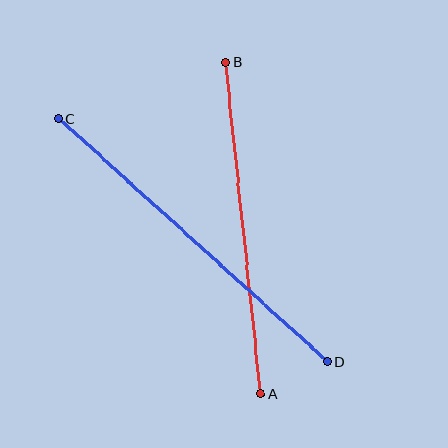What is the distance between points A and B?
The distance is approximately 334 pixels.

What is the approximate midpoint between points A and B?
The midpoint is at approximately (243, 228) pixels.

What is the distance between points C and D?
The distance is approximately 363 pixels.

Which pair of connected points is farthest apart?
Points C and D are farthest apart.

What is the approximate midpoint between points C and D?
The midpoint is at approximately (193, 240) pixels.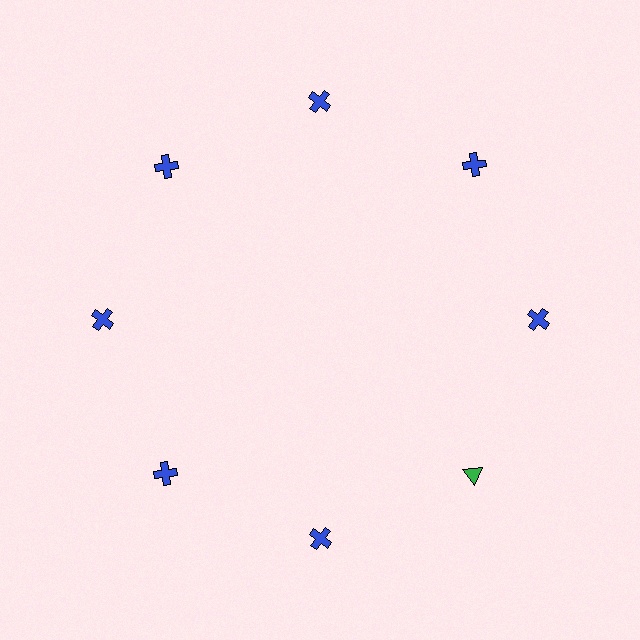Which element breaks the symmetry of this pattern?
The green triangle at roughly the 4 o'clock position breaks the symmetry. All other shapes are blue crosses.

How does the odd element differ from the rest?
It differs in both color (green instead of blue) and shape (triangle instead of cross).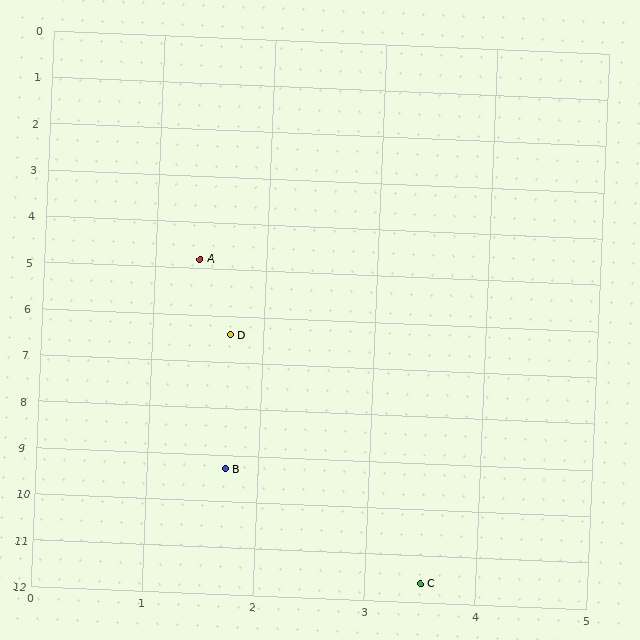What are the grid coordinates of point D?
Point D is at approximately (1.7, 6.4).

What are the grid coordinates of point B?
Point B is at approximately (1.7, 9.3).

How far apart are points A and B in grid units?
Points A and B are about 4.5 grid units apart.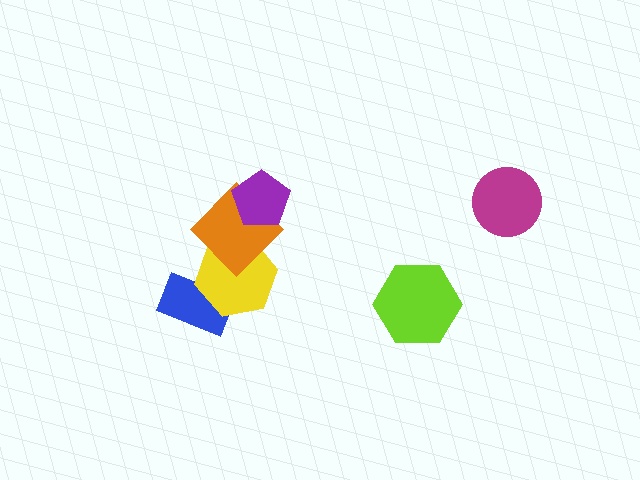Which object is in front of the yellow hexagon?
The orange diamond is in front of the yellow hexagon.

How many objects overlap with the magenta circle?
0 objects overlap with the magenta circle.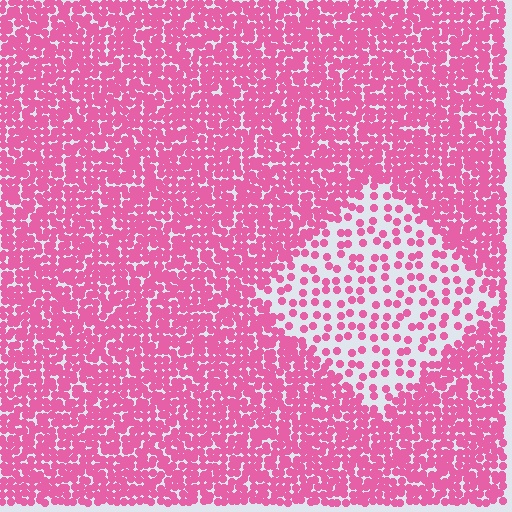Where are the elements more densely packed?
The elements are more densely packed outside the diamond boundary.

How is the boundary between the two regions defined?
The boundary is defined by a change in element density (approximately 2.8x ratio). All elements are the same color, size, and shape.